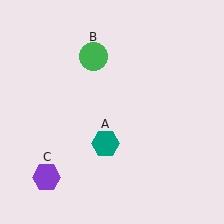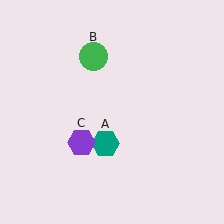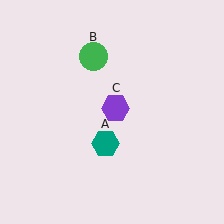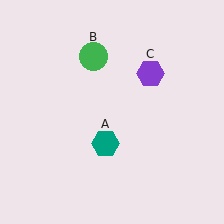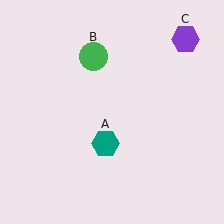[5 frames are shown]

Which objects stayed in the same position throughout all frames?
Teal hexagon (object A) and green circle (object B) remained stationary.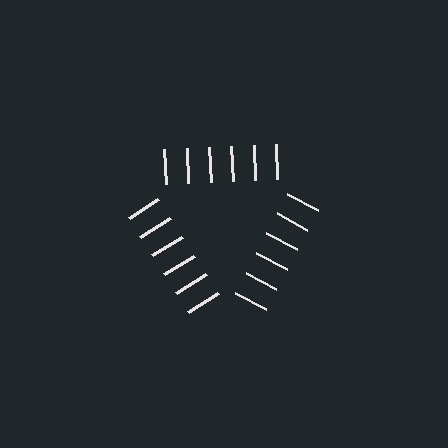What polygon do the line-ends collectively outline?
An illusory triangle — the line segments terminate on its edges but no continuous stroke is drawn.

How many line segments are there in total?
18 — 6 along each of the 3 edges.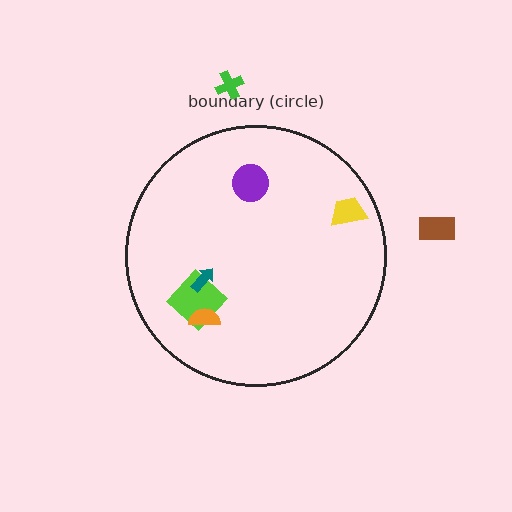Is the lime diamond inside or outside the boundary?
Inside.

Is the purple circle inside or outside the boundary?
Inside.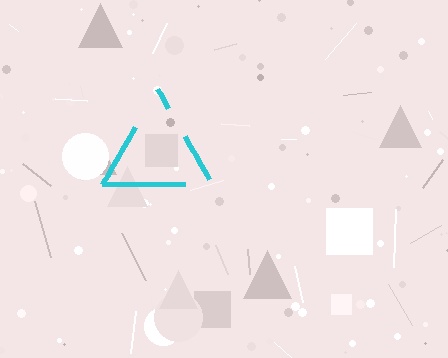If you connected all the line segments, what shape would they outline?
They would outline a triangle.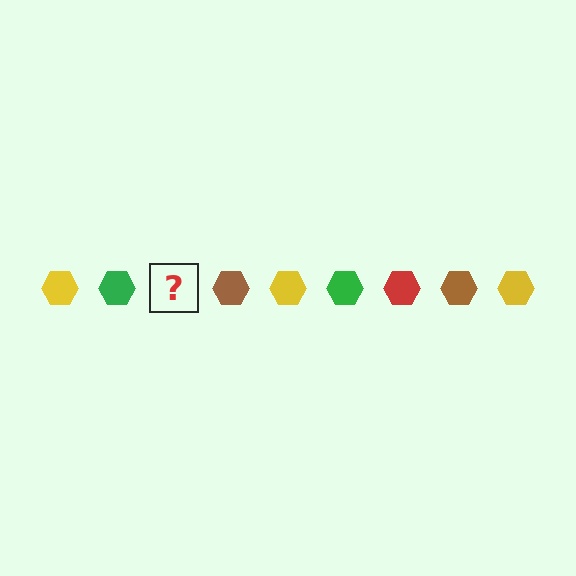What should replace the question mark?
The question mark should be replaced with a red hexagon.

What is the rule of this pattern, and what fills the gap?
The rule is that the pattern cycles through yellow, green, red, brown hexagons. The gap should be filled with a red hexagon.